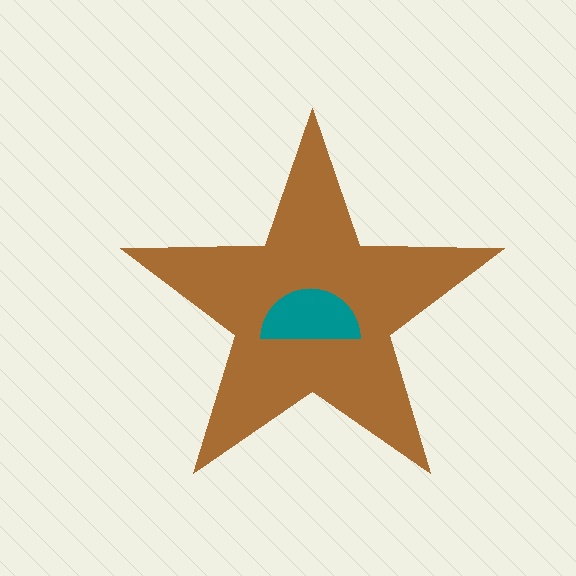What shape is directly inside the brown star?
The teal semicircle.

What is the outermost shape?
The brown star.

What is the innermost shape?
The teal semicircle.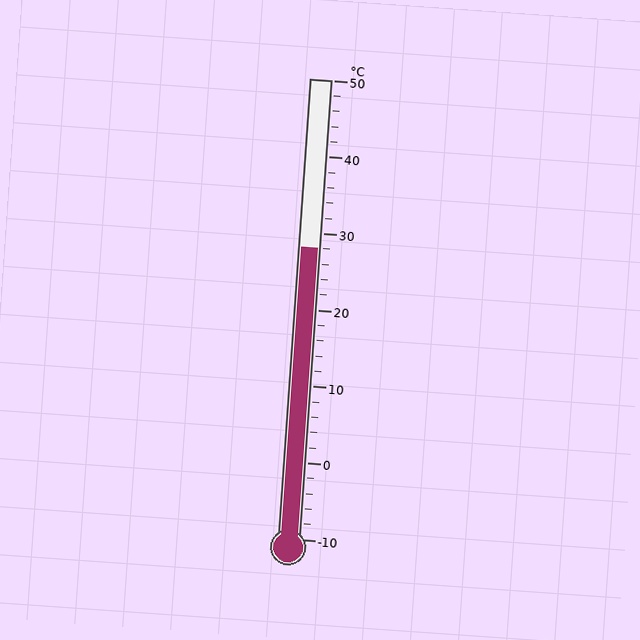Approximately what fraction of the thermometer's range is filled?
The thermometer is filled to approximately 65% of its range.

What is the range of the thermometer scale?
The thermometer scale ranges from -10°C to 50°C.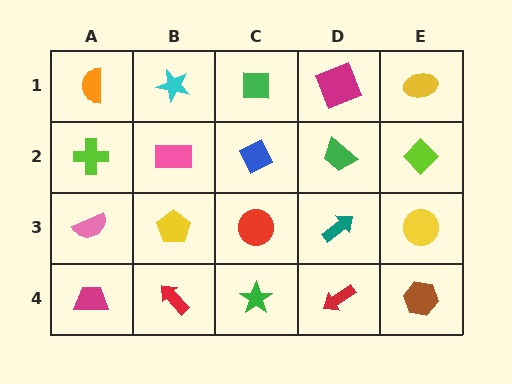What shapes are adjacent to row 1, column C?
A blue diamond (row 2, column C), a cyan star (row 1, column B), a magenta square (row 1, column D).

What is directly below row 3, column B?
A red arrow.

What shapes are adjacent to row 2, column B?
A cyan star (row 1, column B), a yellow pentagon (row 3, column B), a lime cross (row 2, column A), a blue diamond (row 2, column C).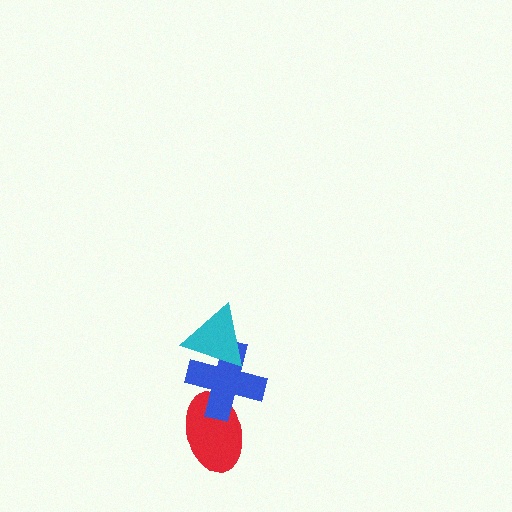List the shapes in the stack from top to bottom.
From top to bottom: the cyan triangle, the blue cross, the red ellipse.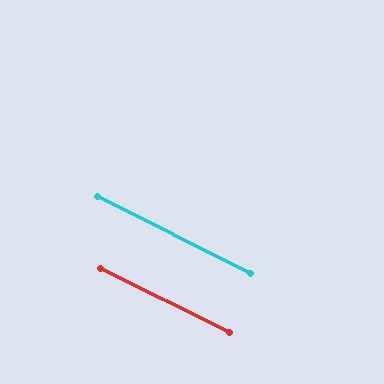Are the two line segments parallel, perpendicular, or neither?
Parallel — their directions differ by only 0.2°.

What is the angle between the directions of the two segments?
Approximately 0 degrees.